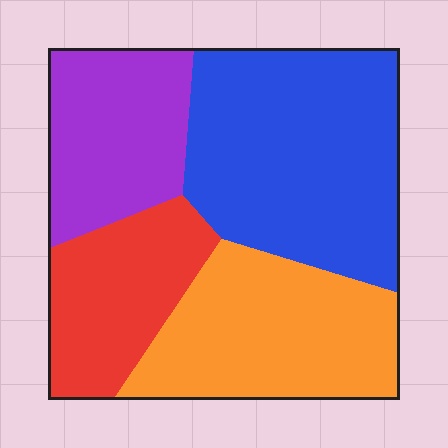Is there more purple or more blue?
Blue.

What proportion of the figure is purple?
Purple takes up about one fifth (1/5) of the figure.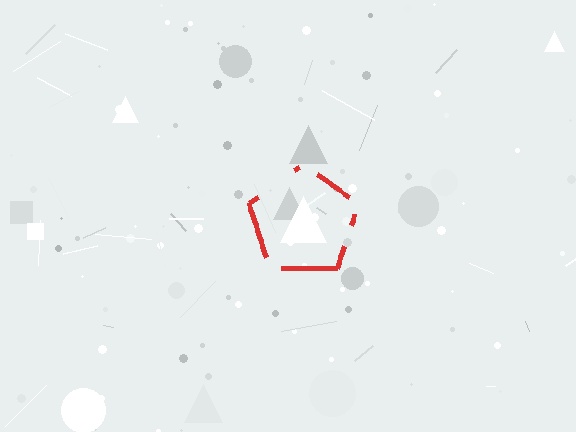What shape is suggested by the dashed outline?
The dashed outline suggests a pentagon.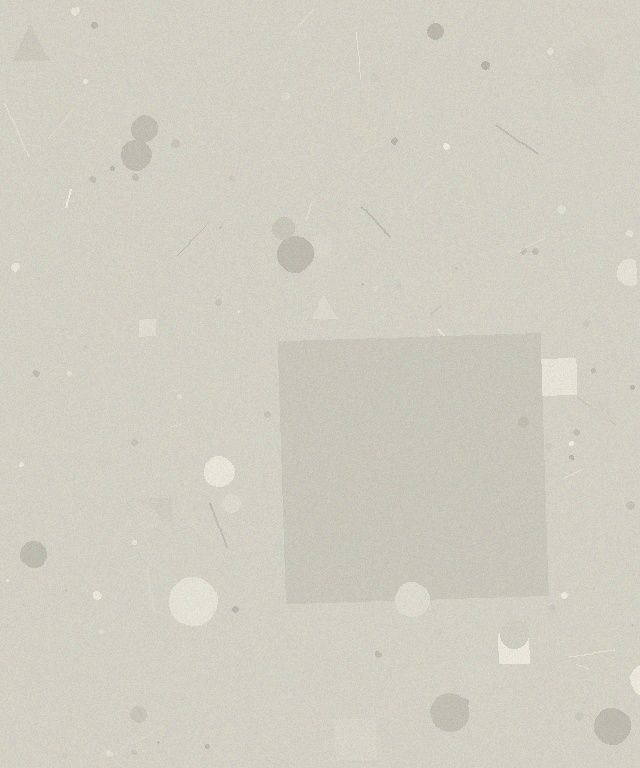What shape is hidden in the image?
A square is hidden in the image.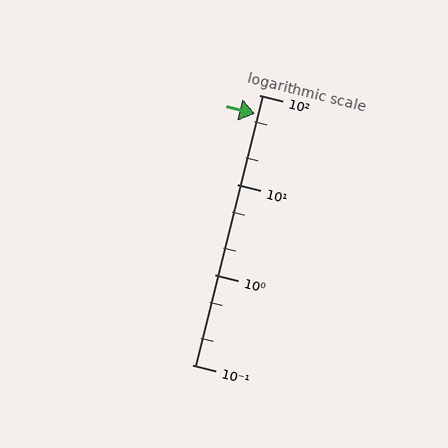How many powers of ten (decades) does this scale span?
The scale spans 3 decades, from 0.1 to 100.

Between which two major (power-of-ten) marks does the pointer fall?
The pointer is between 10 and 100.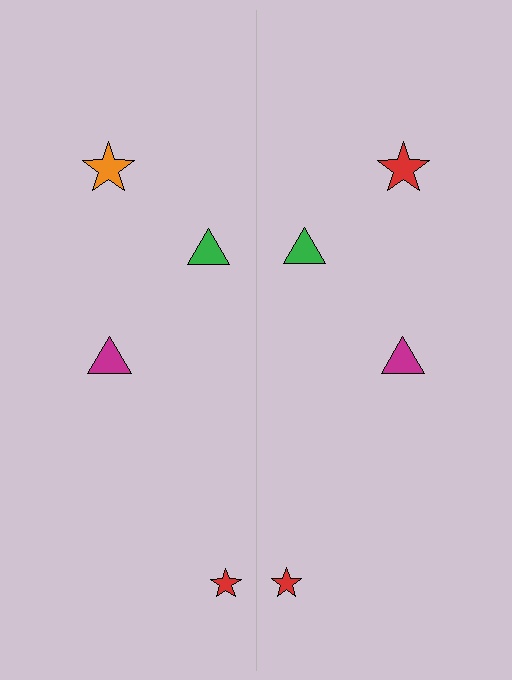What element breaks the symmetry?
The red star on the right side breaks the symmetry — its mirror counterpart is orange.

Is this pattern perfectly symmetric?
No, the pattern is not perfectly symmetric. The red star on the right side breaks the symmetry — its mirror counterpart is orange.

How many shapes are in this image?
There are 8 shapes in this image.